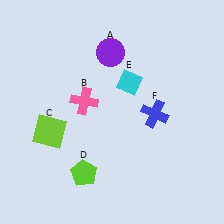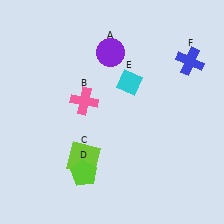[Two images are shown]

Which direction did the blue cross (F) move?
The blue cross (F) moved up.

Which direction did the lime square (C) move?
The lime square (C) moved right.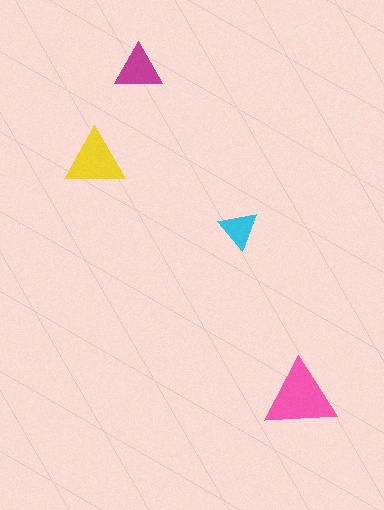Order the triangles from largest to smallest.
the pink one, the yellow one, the magenta one, the cyan one.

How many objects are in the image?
There are 4 objects in the image.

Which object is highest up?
The magenta triangle is topmost.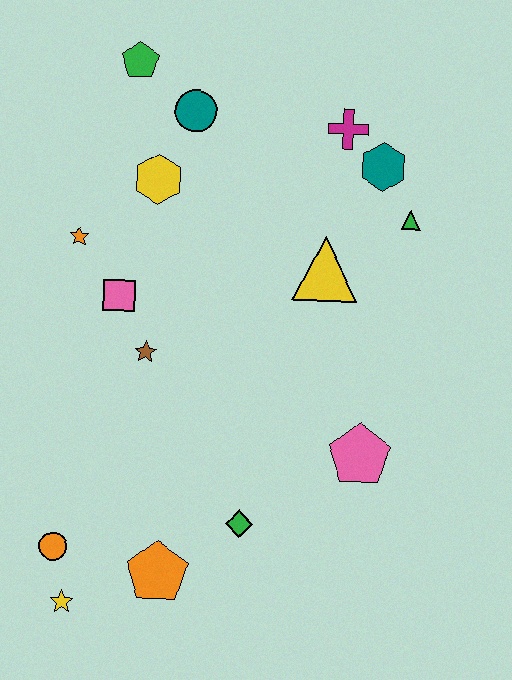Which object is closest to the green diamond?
The orange pentagon is closest to the green diamond.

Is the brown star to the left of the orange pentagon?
Yes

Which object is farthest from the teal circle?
The yellow star is farthest from the teal circle.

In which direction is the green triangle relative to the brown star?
The green triangle is to the right of the brown star.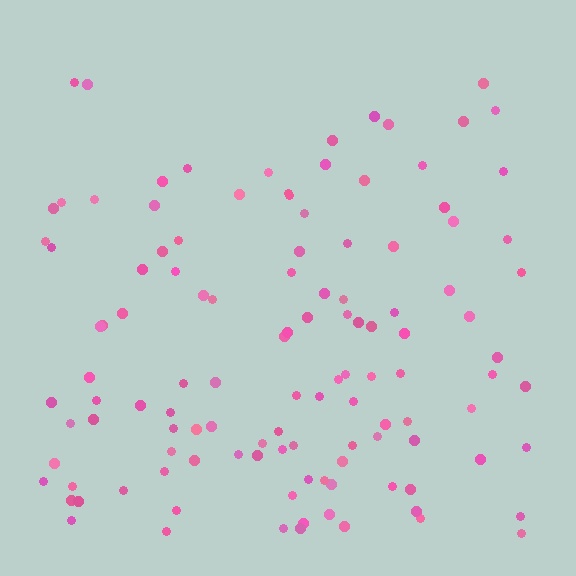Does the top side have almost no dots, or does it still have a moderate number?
Still a moderate number, just noticeably fewer than the bottom.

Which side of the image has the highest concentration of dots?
The bottom.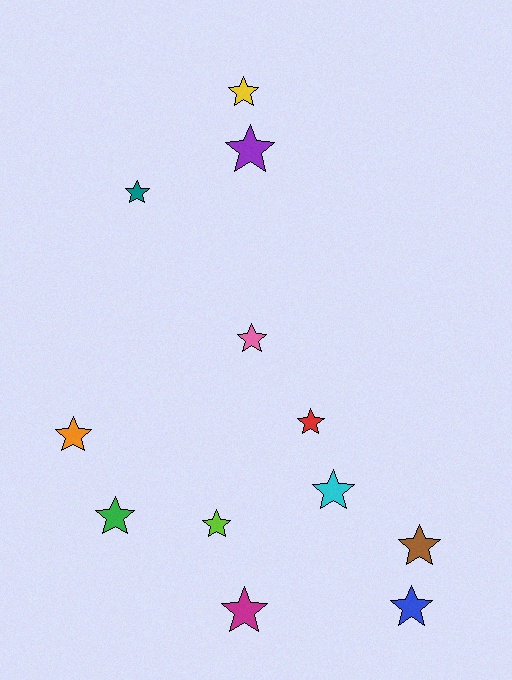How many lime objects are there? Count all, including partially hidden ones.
There is 1 lime object.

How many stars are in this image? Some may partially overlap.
There are 12 stars.